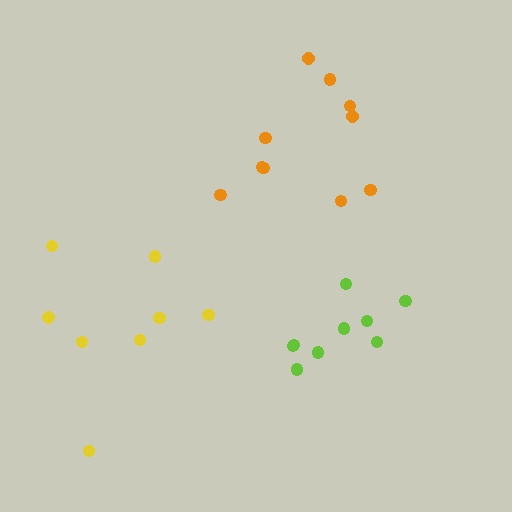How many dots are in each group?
Group 1: 8 dots, Group 2: 9 dots, Group 3: 10 dots (27 total).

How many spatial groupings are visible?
There are 3 spatial groupings.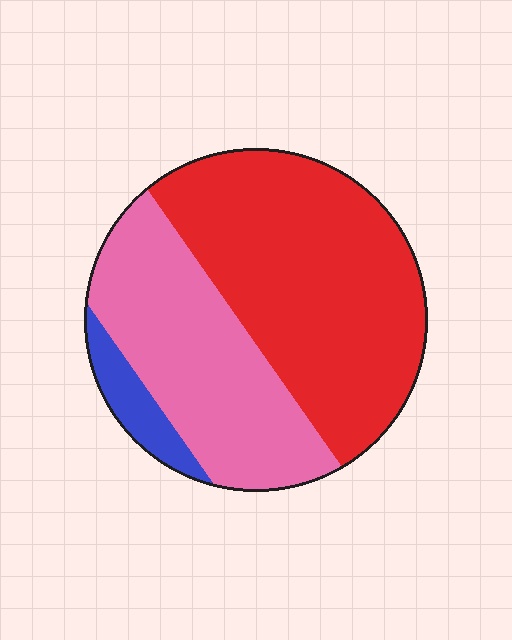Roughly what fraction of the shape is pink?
Pink takes up between a third and a half of the shape.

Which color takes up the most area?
Red, at roughly 55%.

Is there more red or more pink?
Red.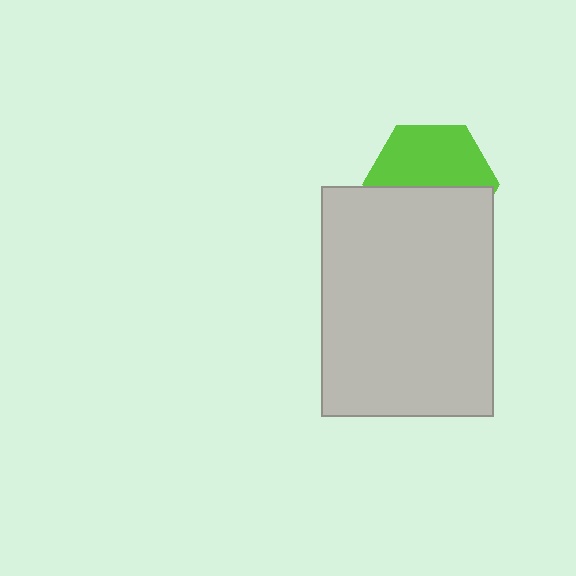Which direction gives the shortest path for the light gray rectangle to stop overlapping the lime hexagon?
Moving down gives the shortest separation.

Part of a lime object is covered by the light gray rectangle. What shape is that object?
It is a hexagon.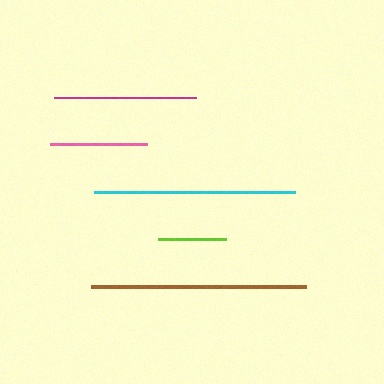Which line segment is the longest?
The brown line is the longest at approximately 215 pixels.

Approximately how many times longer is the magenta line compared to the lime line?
The magenta line is approximately 2.1 times the length of the lime line.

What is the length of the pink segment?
The pink segment is approximately 97 pixels long.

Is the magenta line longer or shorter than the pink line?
The magenta line is longer than the pink line.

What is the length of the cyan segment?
The cyan segment is approximately 200 pixels long.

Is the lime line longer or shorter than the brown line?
The brown line is longer than the lime line.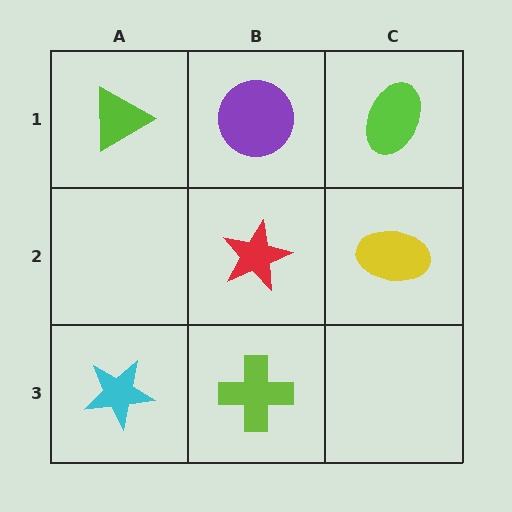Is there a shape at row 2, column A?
No, that cell is empty.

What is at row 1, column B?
A purple circle.